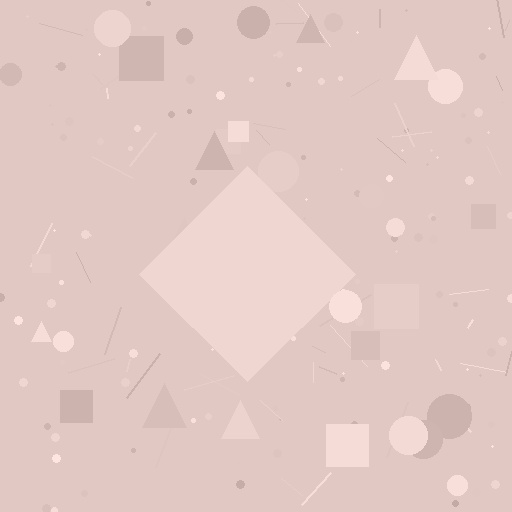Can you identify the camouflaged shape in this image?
The camouflaged shape is a diamond.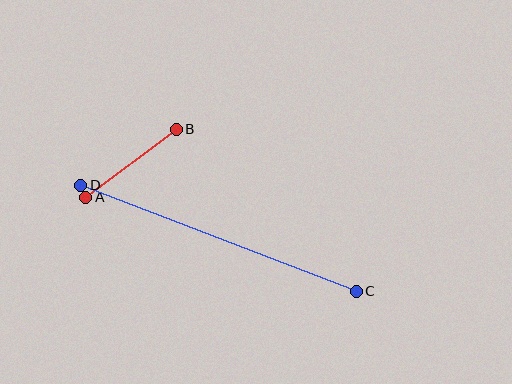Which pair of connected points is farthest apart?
Points C and D are farthest apart.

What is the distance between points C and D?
The distance is approximately 295 pixels.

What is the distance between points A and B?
The distance is approximately 113 pixels.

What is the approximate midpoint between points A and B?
The midpoint is at approximately (131, 163) pixels.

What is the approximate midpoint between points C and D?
The midpoint is at approximately (218, 238) pixels.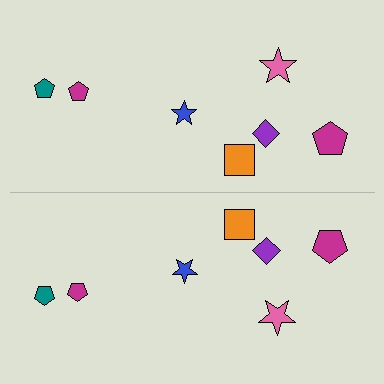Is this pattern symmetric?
Yes, this pattern has bilateral (reflection) symmetry.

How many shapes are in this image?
There are 14 shapes in this image.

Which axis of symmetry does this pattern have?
The pattern has a horizontal axis of symmetry running through the center of the image.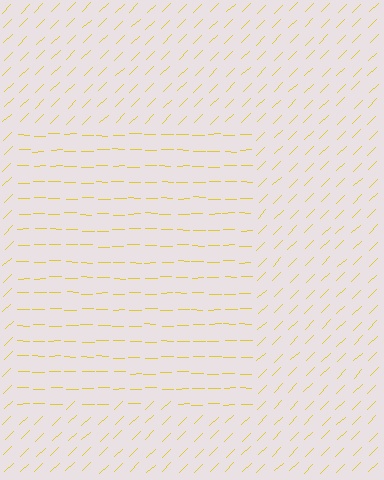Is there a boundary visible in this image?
Yes, there is a texture boundary formed by a change in line orientation.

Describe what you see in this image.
The image is filled with small yellow line segments. A rectangle region in the image has lines oriented differently from the surrounding lines, creating a visible texture boundary.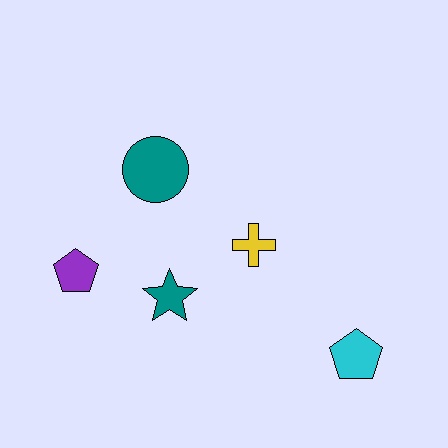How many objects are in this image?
There are 5 objects.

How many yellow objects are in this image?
There is 1 yellow object.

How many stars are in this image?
There is 1 star.